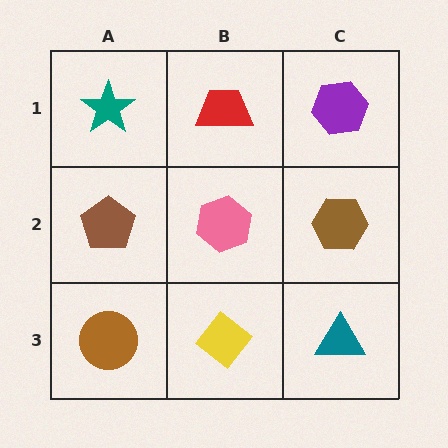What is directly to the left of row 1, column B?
A teal star.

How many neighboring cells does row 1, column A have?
2.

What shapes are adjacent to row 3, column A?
A brown pentagon (row 2, column A), a yellow diamond (row 3, column B).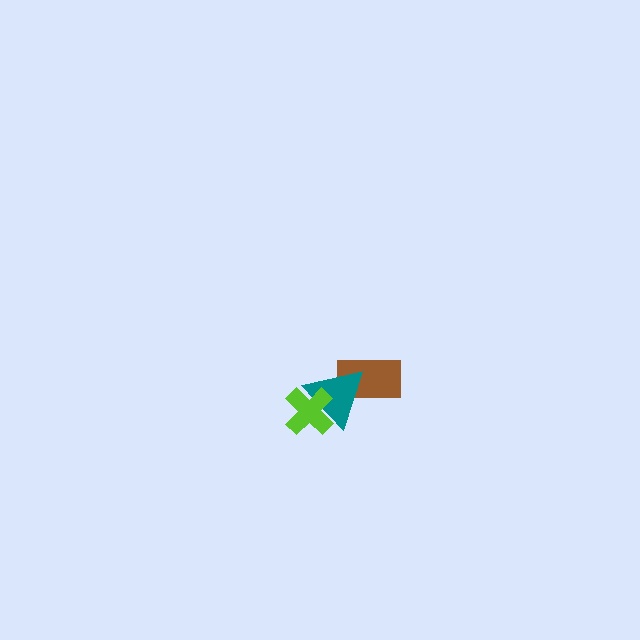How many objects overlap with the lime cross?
1 object overlaps with the lime cross.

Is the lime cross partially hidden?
No, no other shape covers it.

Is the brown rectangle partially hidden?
Yes, it is partially covered by another shape.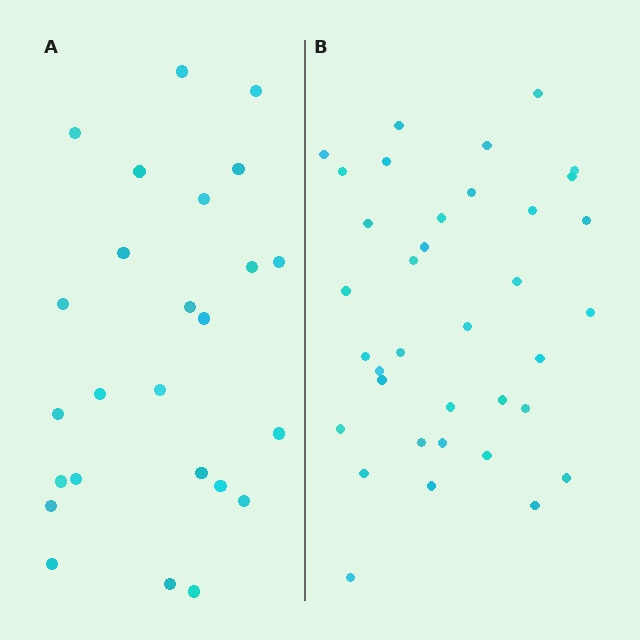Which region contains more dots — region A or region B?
Region B (the right region) has more dots.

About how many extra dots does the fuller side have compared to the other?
Region B has roughly 12 or so more dots than region A.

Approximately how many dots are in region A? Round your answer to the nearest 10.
About 20 dots. (The exact count is 25, which rounds to 20.)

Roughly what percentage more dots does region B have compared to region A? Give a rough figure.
About 45% more.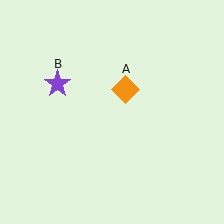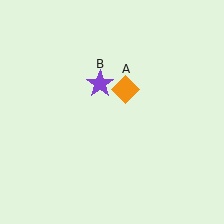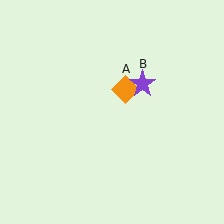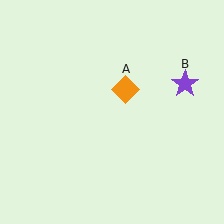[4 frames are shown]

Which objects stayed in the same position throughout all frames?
Orange diamond (object A) remained stationary.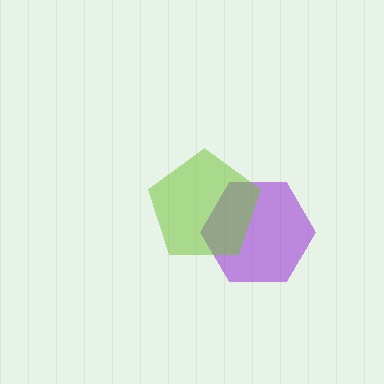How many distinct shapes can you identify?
There are 2 distinct shapes: a purple hexagon, a lime pentagon.